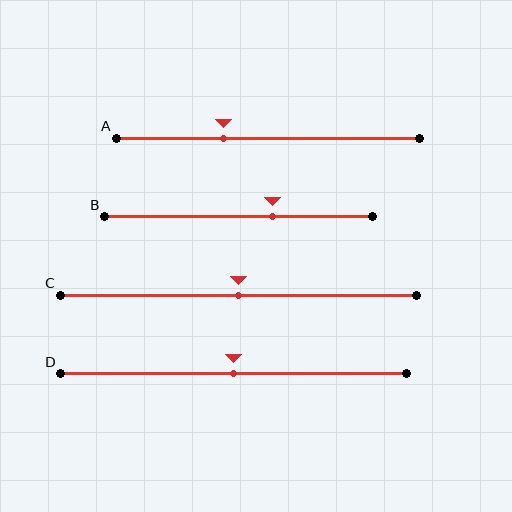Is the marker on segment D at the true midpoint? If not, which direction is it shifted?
Yes, the marker on segment D is at the true midpoint.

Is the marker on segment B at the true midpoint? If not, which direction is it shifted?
No, the marker on segment B is shifted to the right by about 13% of the segment length.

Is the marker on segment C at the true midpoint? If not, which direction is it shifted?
Yes, the marker on segment C is at the true midpoint.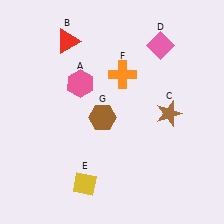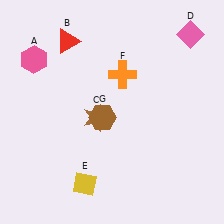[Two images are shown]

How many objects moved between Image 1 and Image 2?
3 objects moved between the two images.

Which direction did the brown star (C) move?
The brown star (C) moved left.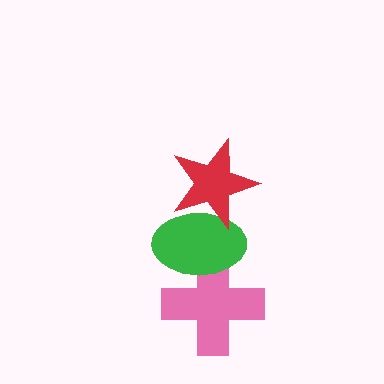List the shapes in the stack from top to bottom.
From top to bottom: the red star, the green ellipse, the pink cross.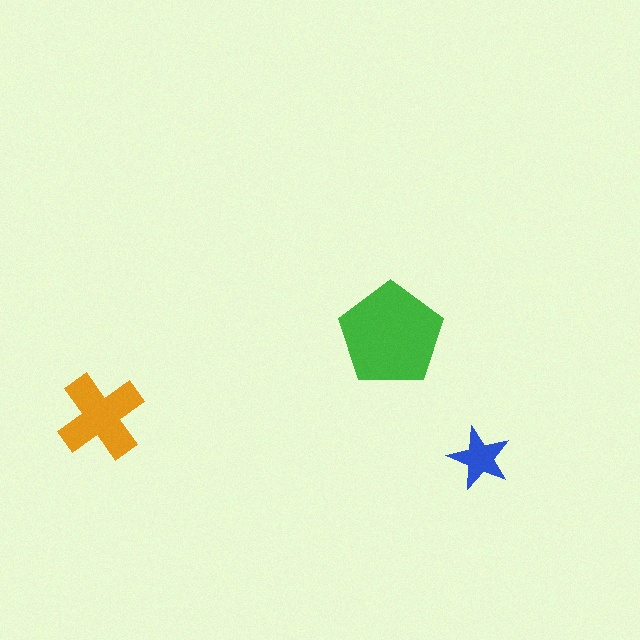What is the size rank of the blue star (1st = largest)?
3rd.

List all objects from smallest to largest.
The blue star, the orange cross, the green pentagon.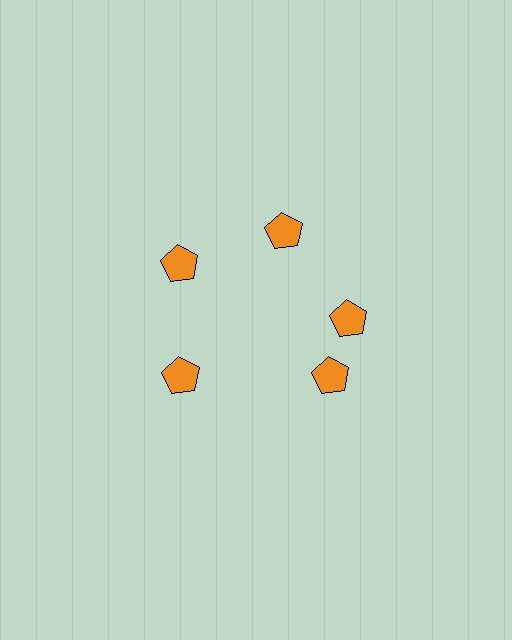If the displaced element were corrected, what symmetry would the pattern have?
It would have 5-fold rotational symmetry — the pattern would map onto itself every 72 degrees.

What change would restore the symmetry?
The symmetry would be restored by rotating it back into even spacing with its neighbors so that all 5 pentagons sit at equal angles and equal distance from the center.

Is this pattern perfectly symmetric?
No. The 5 orange pentagons are arranged in a ring, but one element near the 5 o'clock position is rotated out of alignment along the ring, breaking the 5-fold rotational symmetry.